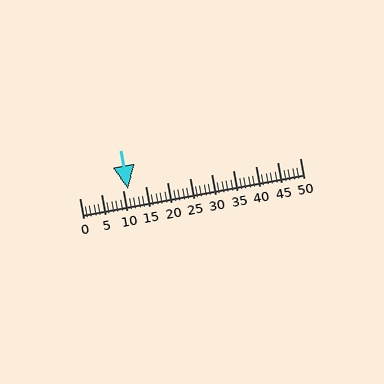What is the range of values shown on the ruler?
The ruler shows values from 0 to 50.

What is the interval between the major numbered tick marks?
The major tick marks are spaced 5 units apart.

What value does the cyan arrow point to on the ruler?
The cyan arrow points to approximately 11.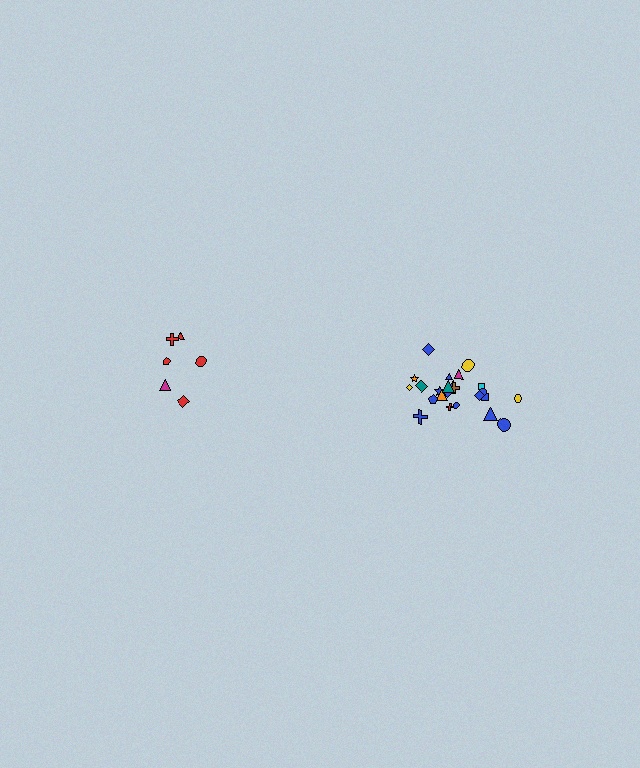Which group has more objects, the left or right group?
The right group.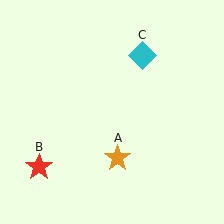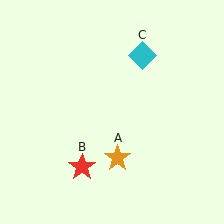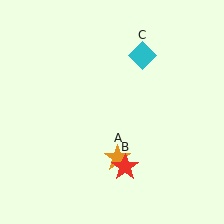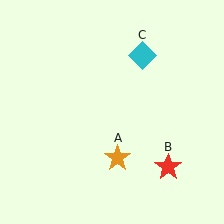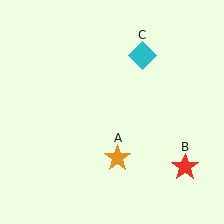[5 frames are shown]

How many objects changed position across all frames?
1 object changed position: red star (object B).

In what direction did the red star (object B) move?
The red star (object B) moved right.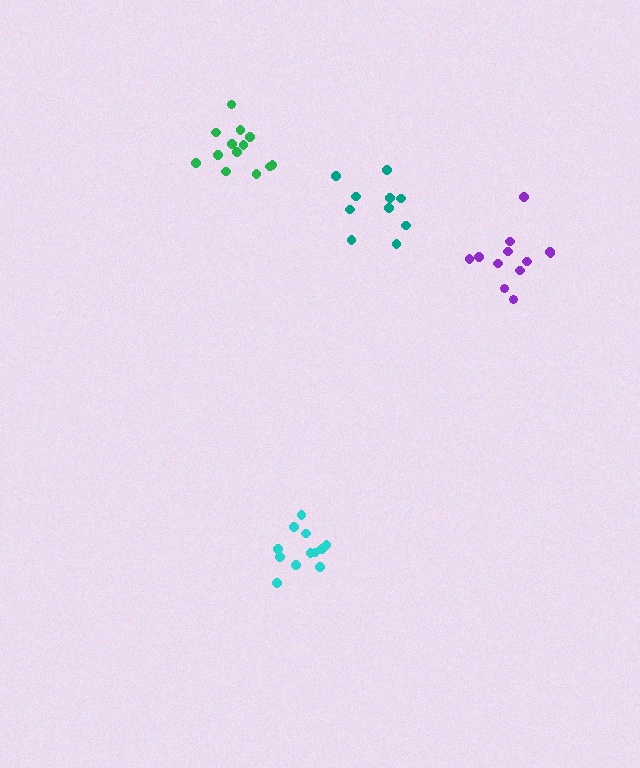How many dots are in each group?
Group 1: 13 dots, Group 2: 12 dots, Group 3: 12 dots, Group 4: 10 dots (47 total).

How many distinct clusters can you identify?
There are 4 distinct clusters.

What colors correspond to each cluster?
The clusters are colored: green, purple, cyan, teal.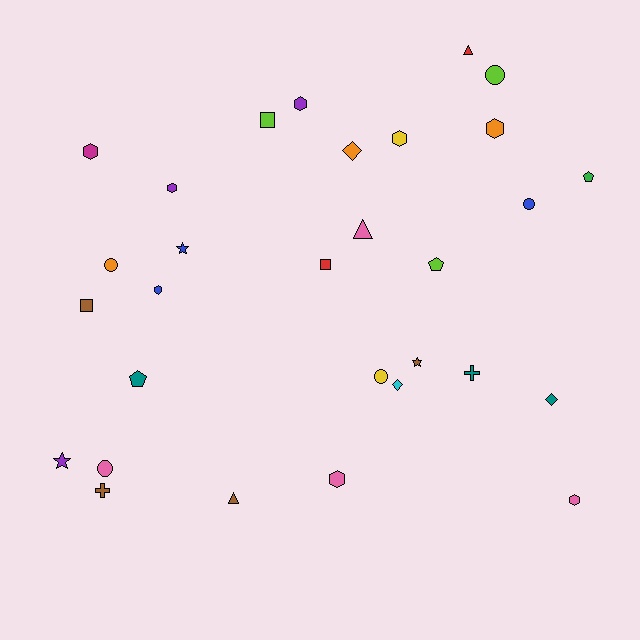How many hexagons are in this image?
There are 8 hexagons.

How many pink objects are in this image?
There are 4 pink objects.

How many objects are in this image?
There are 30 objects.